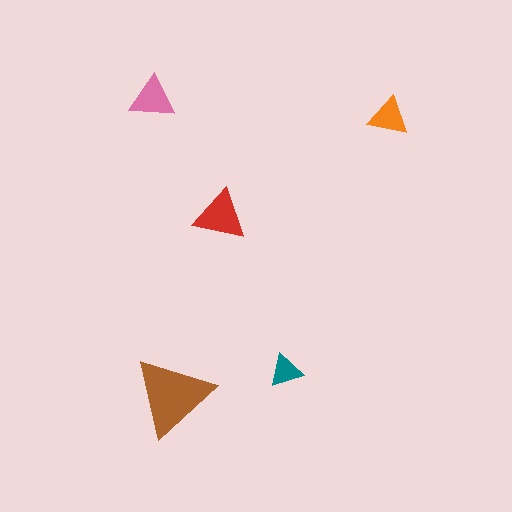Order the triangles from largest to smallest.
the brown one, the red one, the pink one, the orange one, the teal one.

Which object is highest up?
The pink triangle is topmost.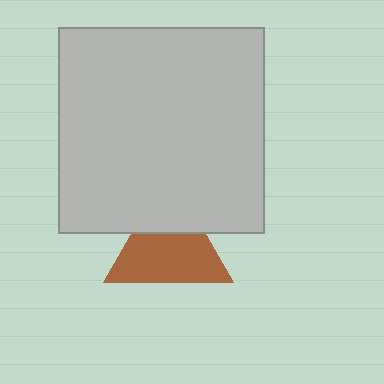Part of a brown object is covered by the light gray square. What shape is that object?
It is a triangle.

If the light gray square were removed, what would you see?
You would see the complete brown triangle.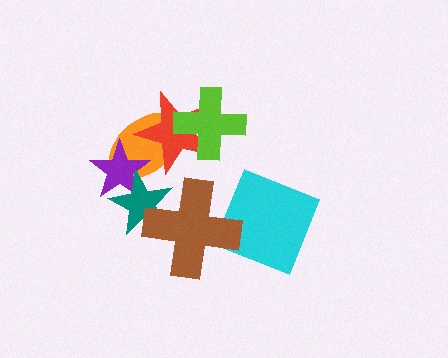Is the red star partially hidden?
Yes, it is partially covered by another shape.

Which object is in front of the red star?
The lime cross is in front of the red star.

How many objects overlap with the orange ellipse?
4 objects overlap with the orange ellipse.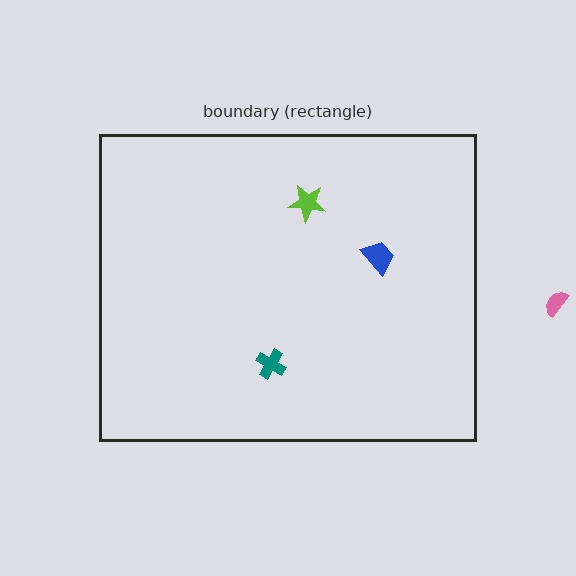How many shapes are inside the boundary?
3 inside, 1 outside.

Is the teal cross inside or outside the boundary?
Inside.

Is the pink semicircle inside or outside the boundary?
Outside.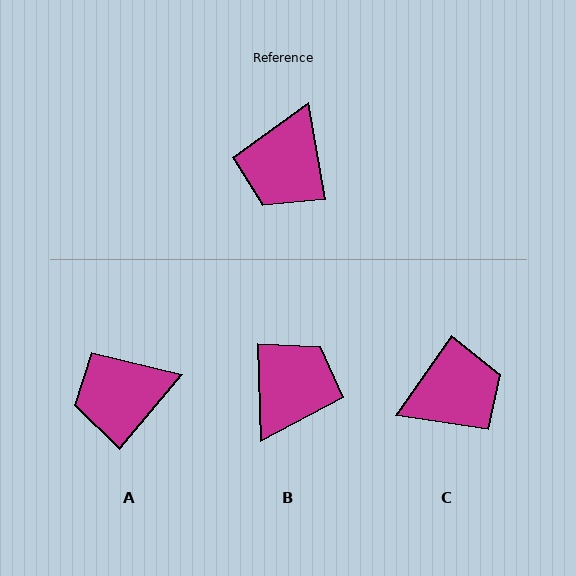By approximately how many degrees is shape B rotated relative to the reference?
Approximately 172 degrees counter-clockwise.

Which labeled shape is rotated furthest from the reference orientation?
B, about 172 degrees away.